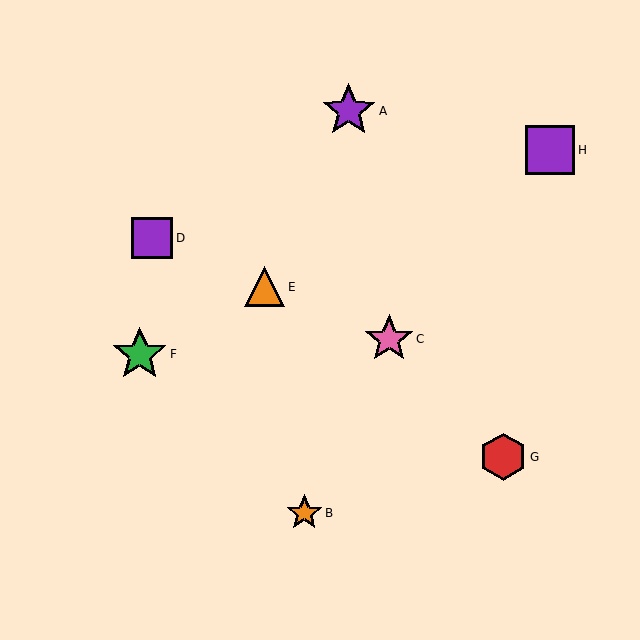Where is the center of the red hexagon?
The center of the red hexagon is at (503, 457).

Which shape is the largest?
The green star (labeled F) is the largest.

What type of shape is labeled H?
Shape H is a purple square.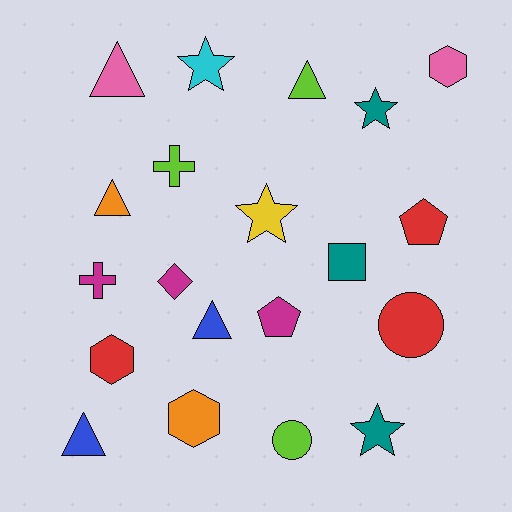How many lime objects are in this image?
There are 3 lime objects.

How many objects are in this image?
There are 20 objects.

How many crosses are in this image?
There are 2 crosses.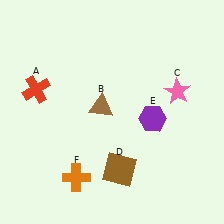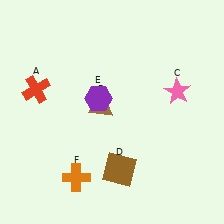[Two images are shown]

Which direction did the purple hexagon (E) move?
The purple hexagon (E) moved left.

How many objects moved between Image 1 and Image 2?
1 object moved between the two images.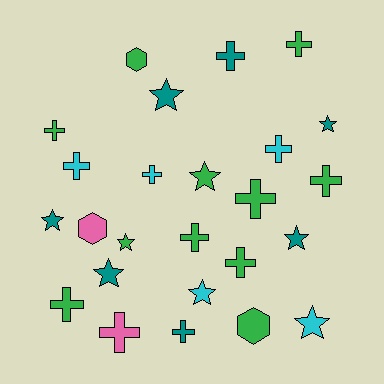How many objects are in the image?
There are 25 objects.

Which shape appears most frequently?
Cross, with 13 objects.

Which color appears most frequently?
Green, with 11 objects.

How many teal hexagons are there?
There are no teal hexagons.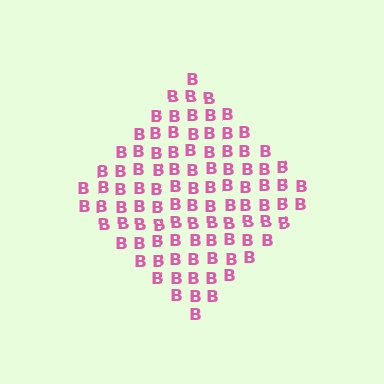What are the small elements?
The small elements are letter B's.